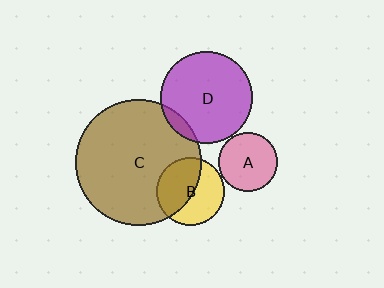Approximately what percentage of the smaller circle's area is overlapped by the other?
Approximately 50%.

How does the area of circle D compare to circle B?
Approximately 1.8 times.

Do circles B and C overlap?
Yes.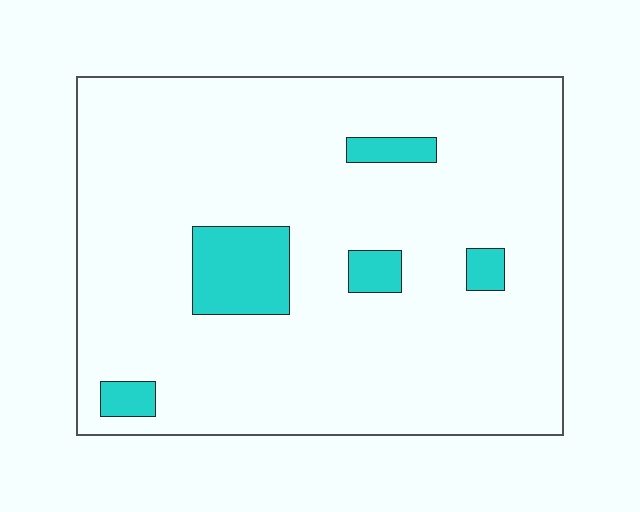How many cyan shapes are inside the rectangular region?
5.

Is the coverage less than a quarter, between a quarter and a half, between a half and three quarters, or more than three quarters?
Less than a quarter.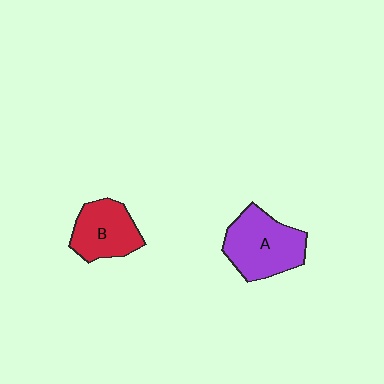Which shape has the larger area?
Shape A (purple).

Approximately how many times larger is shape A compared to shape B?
Approximately 1.3 times.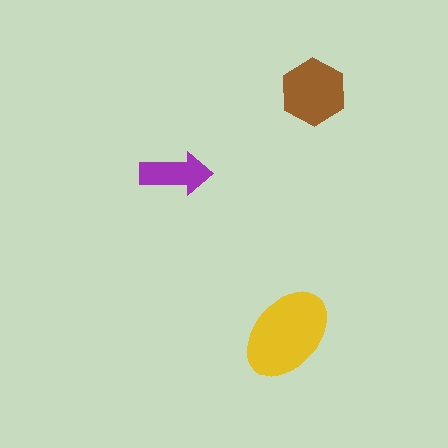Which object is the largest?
The yellow ellipse.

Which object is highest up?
The brown hexagon is topmost.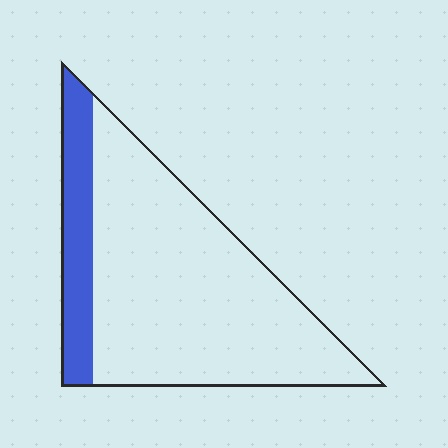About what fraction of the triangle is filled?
About one fifth (1/5).